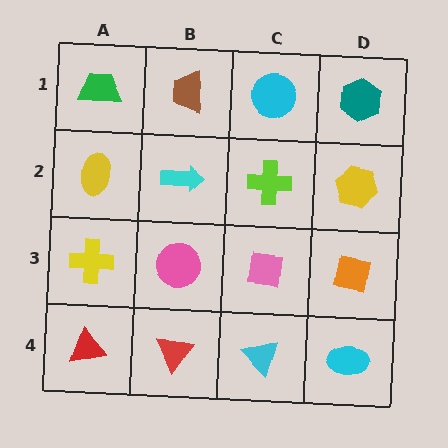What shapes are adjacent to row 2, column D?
A teal hexagon (row 1, column D), an orange square (row 3, column D), a lime cross (row 2, column C).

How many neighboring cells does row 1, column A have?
2.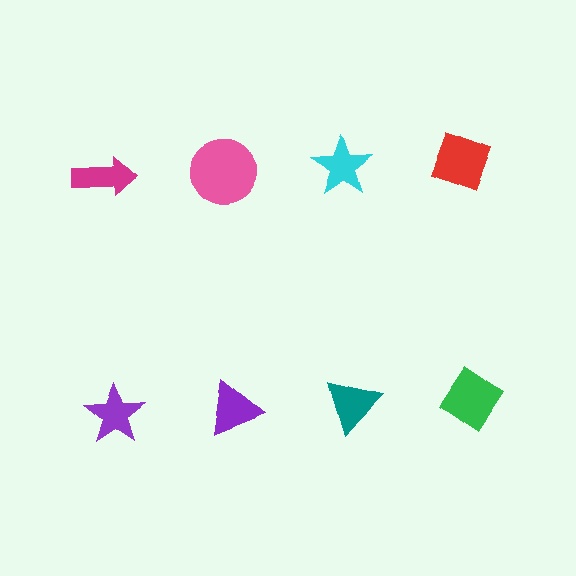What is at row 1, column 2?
A pink circle.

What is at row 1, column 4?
A red diamond.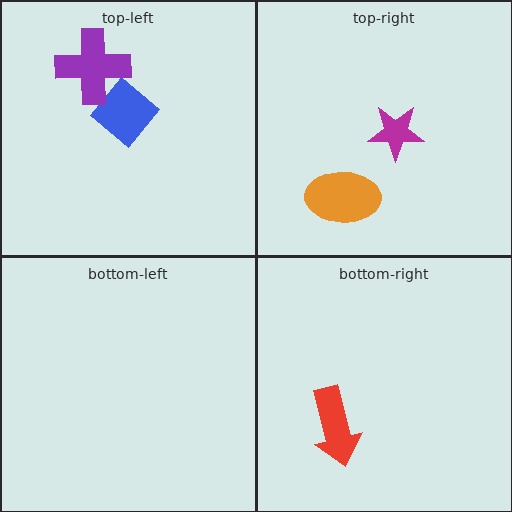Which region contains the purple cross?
The top-left region.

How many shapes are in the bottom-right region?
1.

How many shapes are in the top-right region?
2.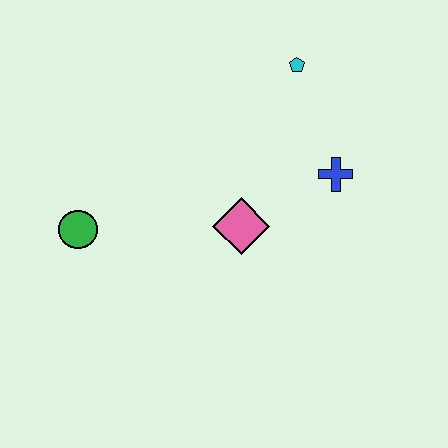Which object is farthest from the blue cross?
The green circle is farthest from the blue cross.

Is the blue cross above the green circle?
Yes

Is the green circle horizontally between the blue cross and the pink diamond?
No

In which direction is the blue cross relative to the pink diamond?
The blue cross is to the right of the pink diamond.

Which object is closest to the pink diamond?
The blue cross is closest to the pink diamond.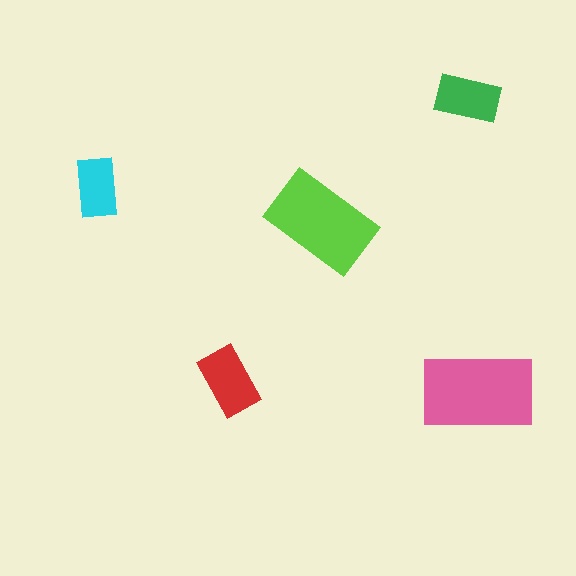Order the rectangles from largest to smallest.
the pink one, the lime one, the red one, the green one, the cyan one.